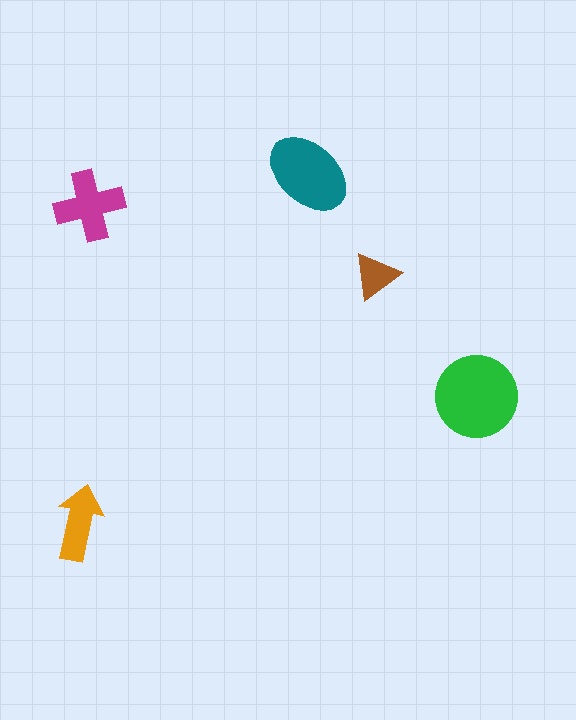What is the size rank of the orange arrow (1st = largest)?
4th.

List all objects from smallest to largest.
The brown triangle, the orange arrow, the magenta cross, the teal ellipse, the green circle.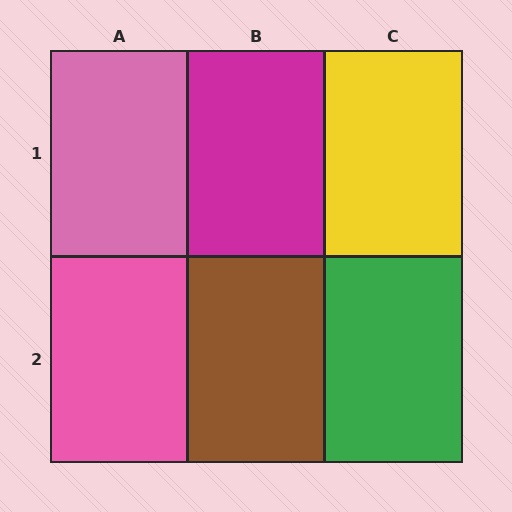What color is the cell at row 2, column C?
Green.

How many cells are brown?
1 cell is brown.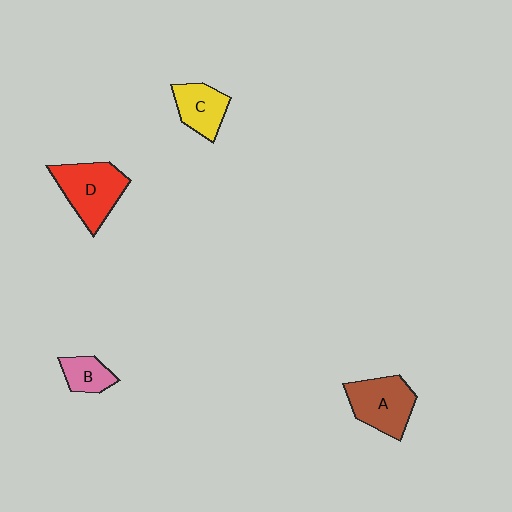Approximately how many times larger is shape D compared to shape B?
Approximately 2.1 times.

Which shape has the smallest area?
Shape B (pink).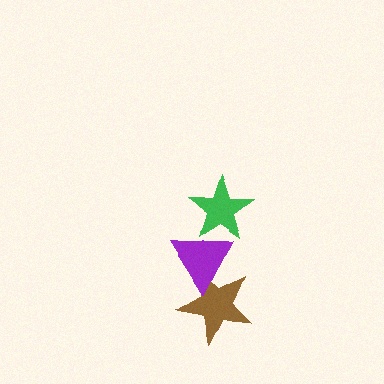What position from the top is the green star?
The green star is 1st from the top.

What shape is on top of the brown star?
The purple triangle is on top of the brown star.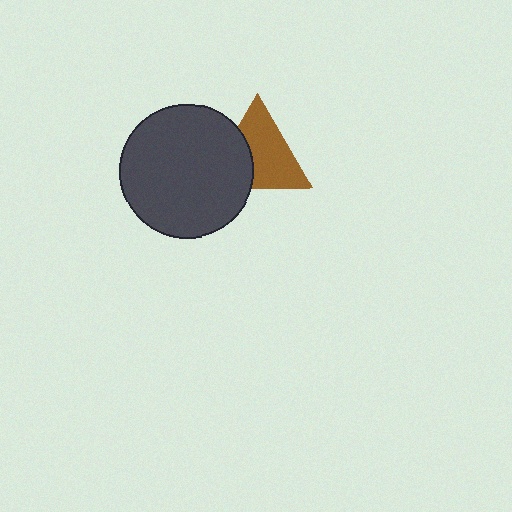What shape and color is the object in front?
The object in front is a dark gray circle.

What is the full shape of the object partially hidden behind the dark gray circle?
The partially hidden object is a brown triangle.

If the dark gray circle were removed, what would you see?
You would see the complete brown triangle.